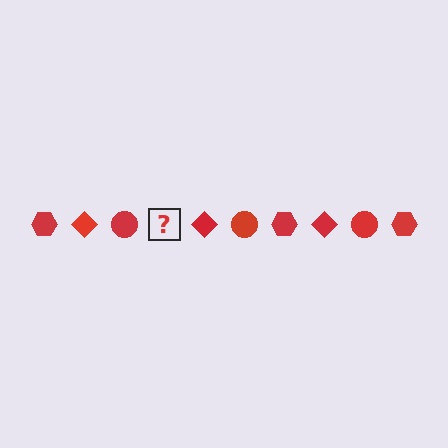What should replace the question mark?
The question mark should be replaced with a red hexagon.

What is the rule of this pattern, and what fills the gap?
The rule is that the pattern cycles through hexagon, diamond, circle shapes in red. The gap should be filled with a red hexagon.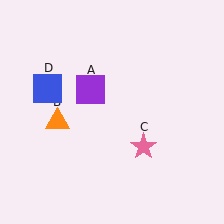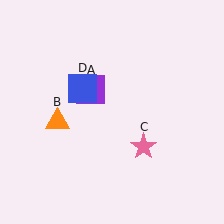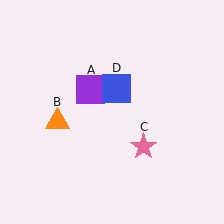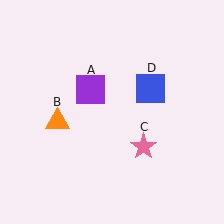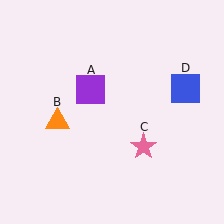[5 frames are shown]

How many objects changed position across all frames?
1 object changed position: blue square (object D).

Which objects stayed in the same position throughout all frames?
Purple square (object A) and orange triangle (object B) and pink star (object C) remained stationary.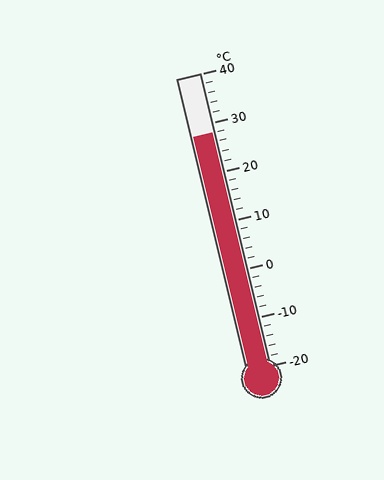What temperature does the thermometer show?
The thermometer shows approximately 28°C.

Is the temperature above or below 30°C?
The temperature is below 30°C.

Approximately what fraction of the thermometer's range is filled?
The thermometer is filled to approximately 80% of its range.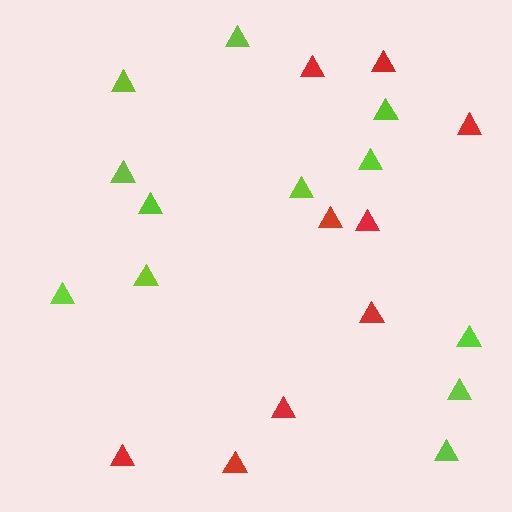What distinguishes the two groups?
There are 2 groups: one group of red triangles (9) and one group of lime triangles (12).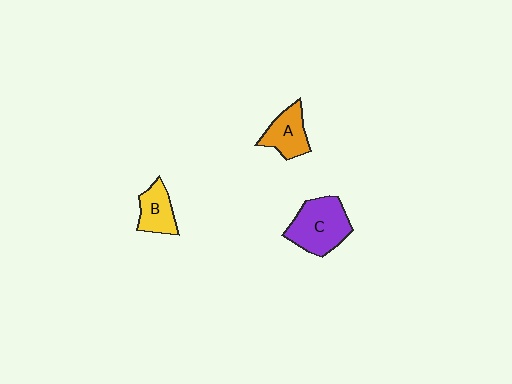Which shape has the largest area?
Shape C (purple).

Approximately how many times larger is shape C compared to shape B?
Approximately 1.7 times.